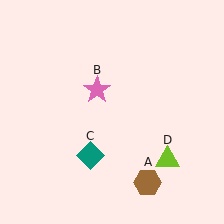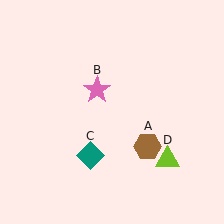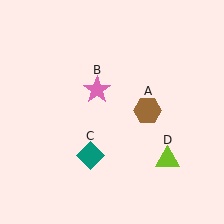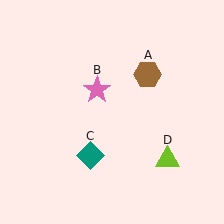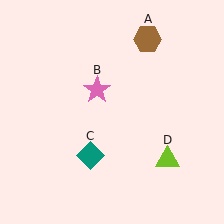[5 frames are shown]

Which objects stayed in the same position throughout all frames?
Pink star (object B) and teal diamond (object C) and lime triangle (object D) remained stationary.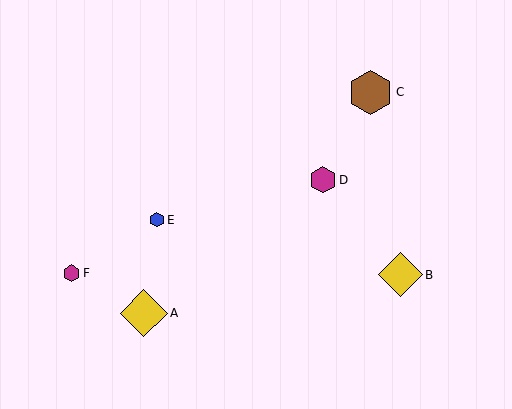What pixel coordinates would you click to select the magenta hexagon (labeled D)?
Click at (323, 180) to select the magenta hexagon D.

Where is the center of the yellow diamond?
The center of the yellow diamond is at (400, 275).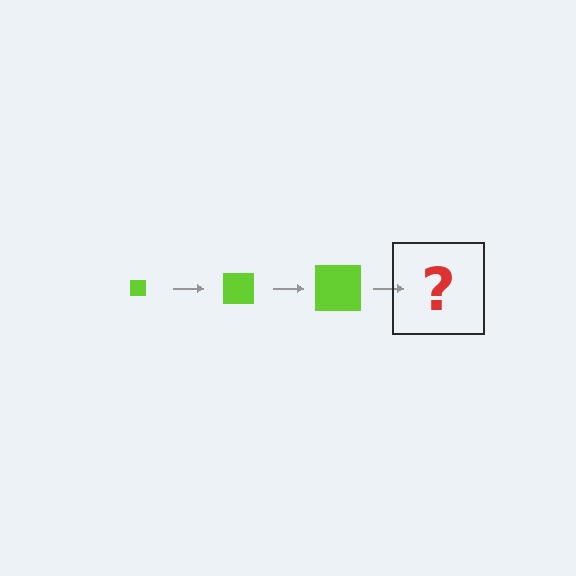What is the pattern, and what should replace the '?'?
The pattern is that the square gets progressively larger each step. The '?' should be a lime square, larger than the previous one.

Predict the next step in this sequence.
The next step is a lime square, larger than the previous one.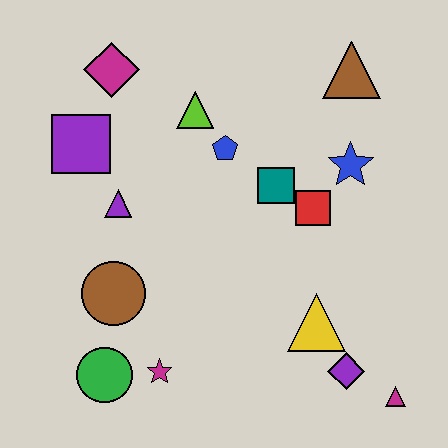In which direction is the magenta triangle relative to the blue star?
The magenta triangle is below the blue star.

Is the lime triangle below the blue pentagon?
No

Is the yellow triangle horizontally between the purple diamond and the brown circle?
Yes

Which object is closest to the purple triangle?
The purple square is closest to the purple triangle.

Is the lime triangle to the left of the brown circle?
No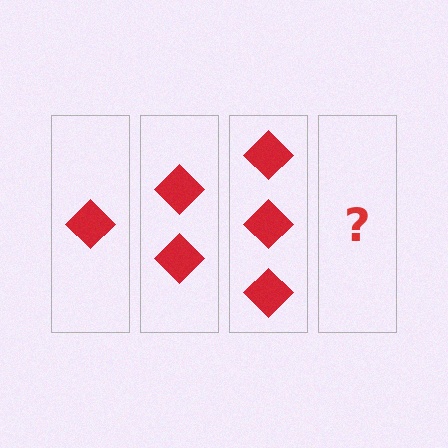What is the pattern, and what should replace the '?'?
The pattern is that each step adds one more diamond. The '?' should be 4 diamonds.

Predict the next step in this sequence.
The next step is 4 diamonds.